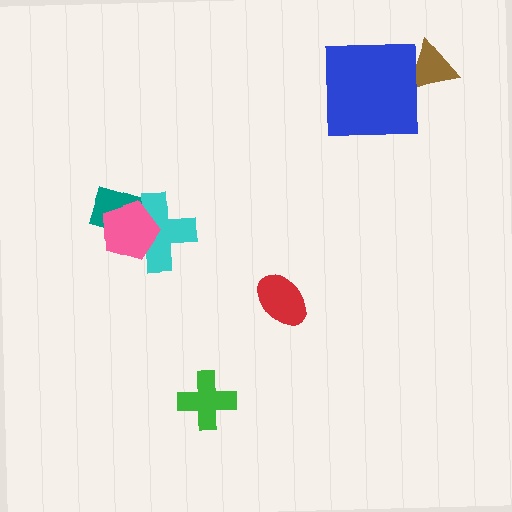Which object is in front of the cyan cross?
The pink pentagon is in front of the cyan cross.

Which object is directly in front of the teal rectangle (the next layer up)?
The cyan cross is directly in front of the teal rectangle.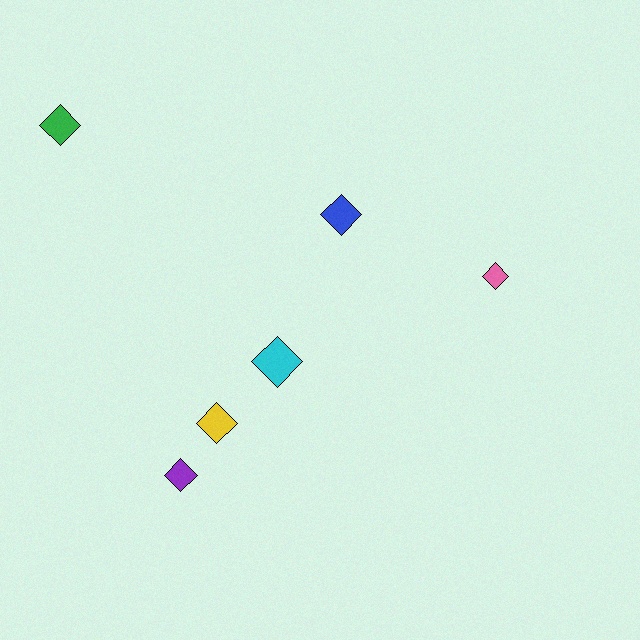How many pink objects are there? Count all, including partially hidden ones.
There is 1 pink object.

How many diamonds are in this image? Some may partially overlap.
There are 6 diamonds.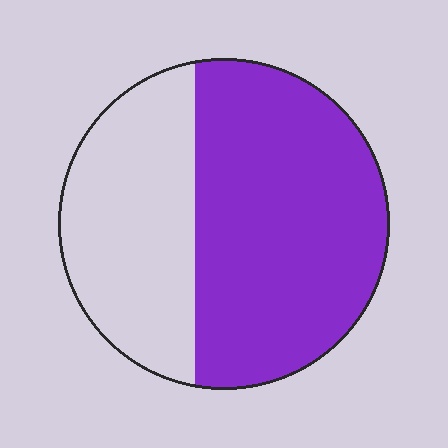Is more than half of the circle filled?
Yes.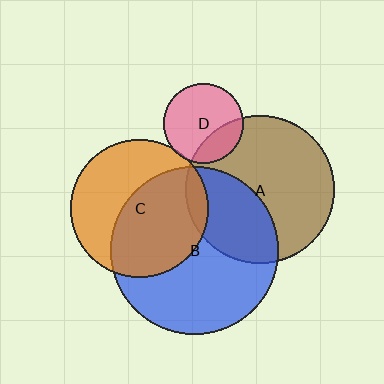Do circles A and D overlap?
Yes.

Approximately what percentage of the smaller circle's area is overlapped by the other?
Approximately 25%.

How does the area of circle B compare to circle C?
Approximately 1.5 times.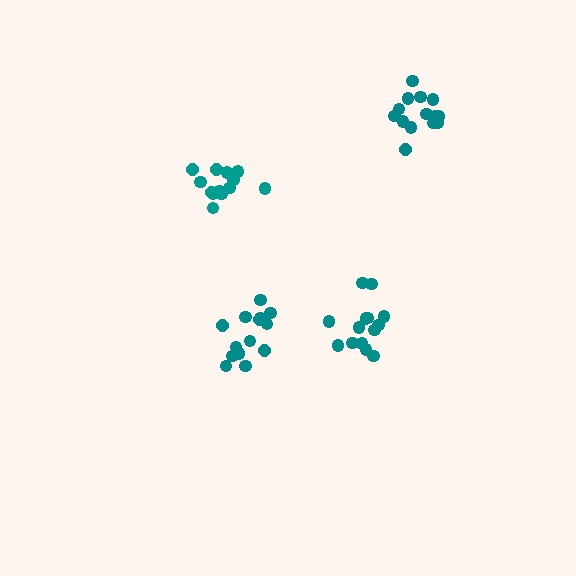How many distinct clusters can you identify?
There are 4 distinct clusters.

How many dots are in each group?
Group 1: 14 dots, Group 2: 14 dots, Group 3: 14 dots, Group 4: 14 dots (56 total).